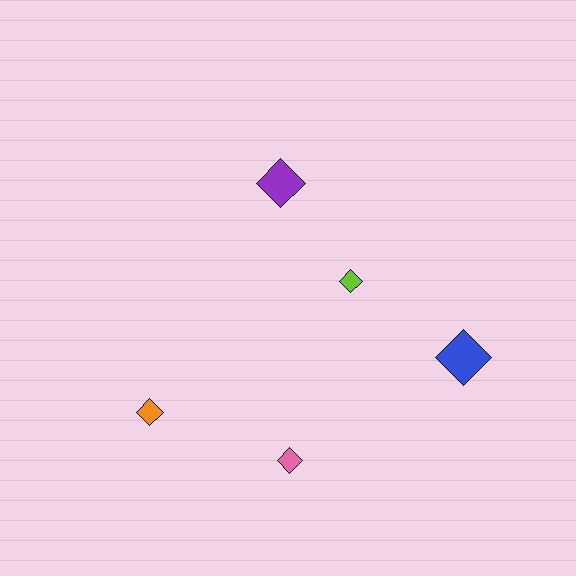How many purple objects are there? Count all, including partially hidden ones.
There is 1 purple object.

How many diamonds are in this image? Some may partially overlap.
There are 5 diamonds.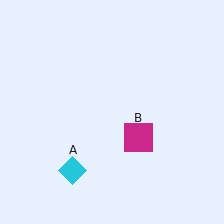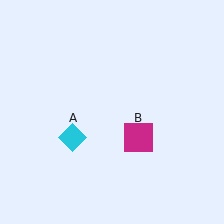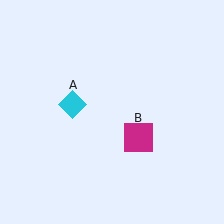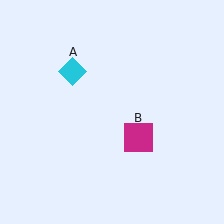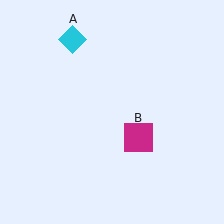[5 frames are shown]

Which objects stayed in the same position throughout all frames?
Magenta square (object B) remained stationary.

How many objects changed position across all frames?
1 object changed position: cyan diamond (object A).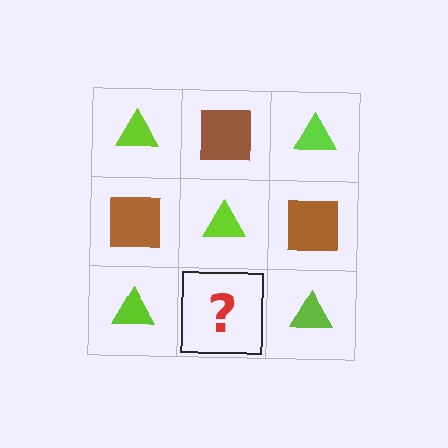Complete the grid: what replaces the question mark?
The question mark should be replaced with a brown square.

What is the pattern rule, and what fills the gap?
The rule is that it alternates lime triangle and brown square in a checkerboard pattern. The gap should be filled with a brown square.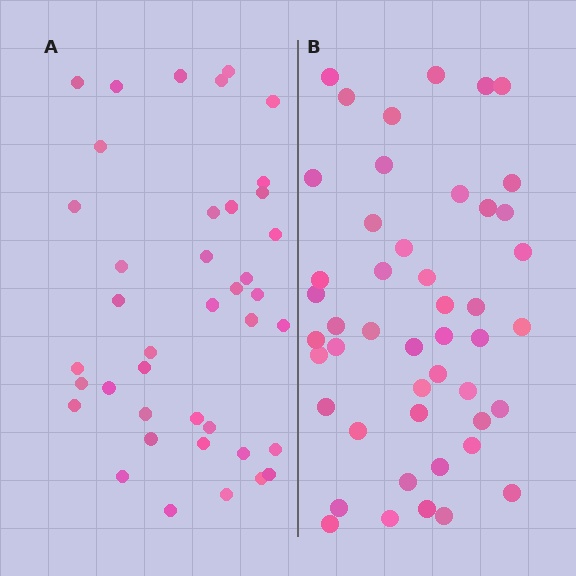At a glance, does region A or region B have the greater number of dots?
Region B (the right region) has more dots.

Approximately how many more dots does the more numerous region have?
Region B has roughly 8 or so more dots than region A.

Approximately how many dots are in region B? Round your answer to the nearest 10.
About 50 dots. (The exact count is 47, which rounds to 50.)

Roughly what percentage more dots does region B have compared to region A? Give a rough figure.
About 20% more.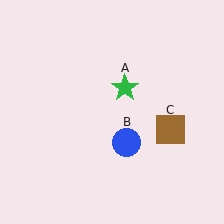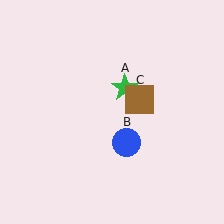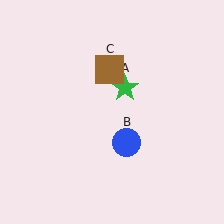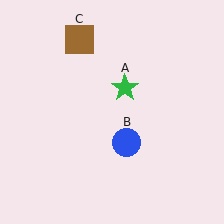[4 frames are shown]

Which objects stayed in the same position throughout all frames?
Green star (object A) and blue circle (object B) remained stationary.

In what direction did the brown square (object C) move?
The brown square (object C) moved up and to the left.